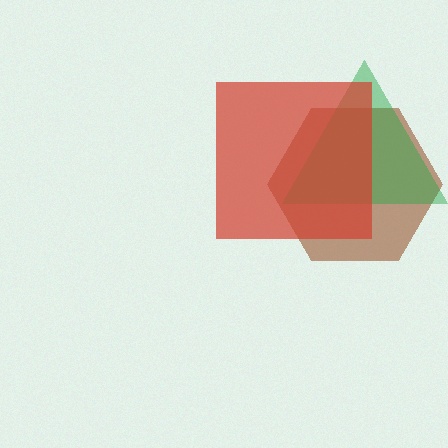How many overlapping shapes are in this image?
There are 3 overlapping shapes in the image.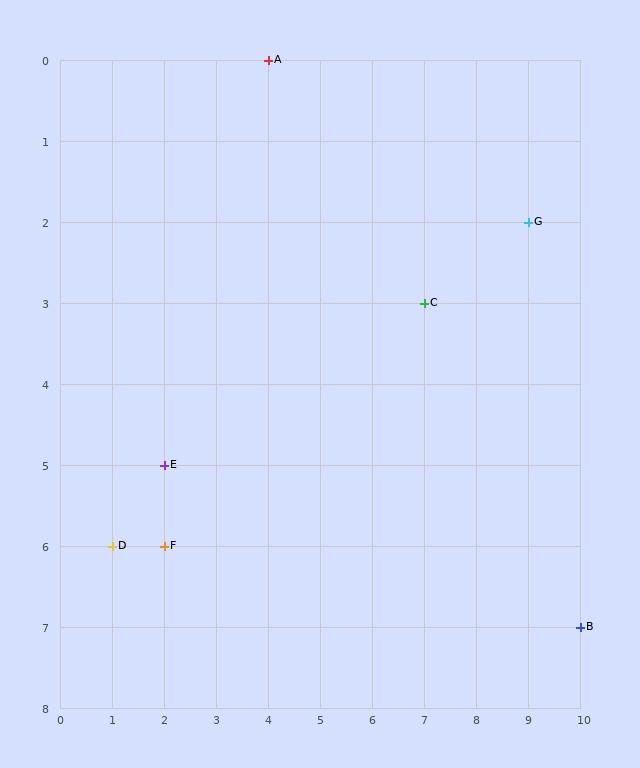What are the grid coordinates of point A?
Point A is at grid coordinates (4, 0).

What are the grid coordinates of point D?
Point D is at grid coordinates (1, 6).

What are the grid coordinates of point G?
Point G is at grid coordinates (9, 2).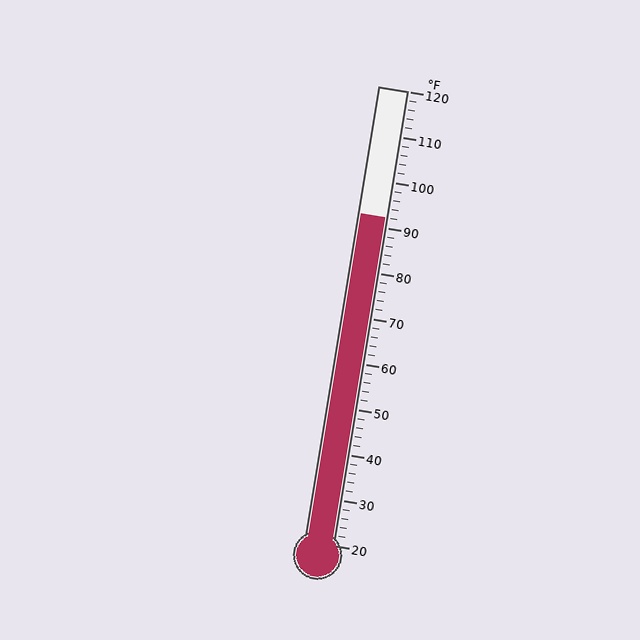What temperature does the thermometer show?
The thermometer shows approximately 92°F.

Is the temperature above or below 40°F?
The temperature is above 40°F.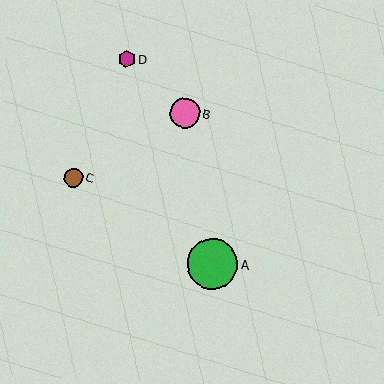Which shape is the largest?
The green circle (labeled A) is the largest.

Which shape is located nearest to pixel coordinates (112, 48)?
The magenta hexagon (labeled D) at (127, 59) is nearest to that location.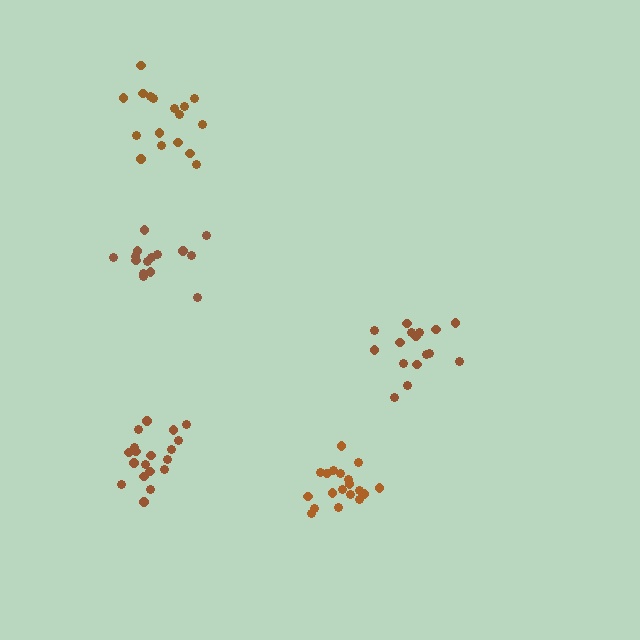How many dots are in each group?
Group 1: 16 dots, Group 2: 17 dots, Group 3: 19 dots, Group 4: 19 dots, Group 5: 16 dots (87 total).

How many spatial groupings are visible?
There are 5 spatial groupings.